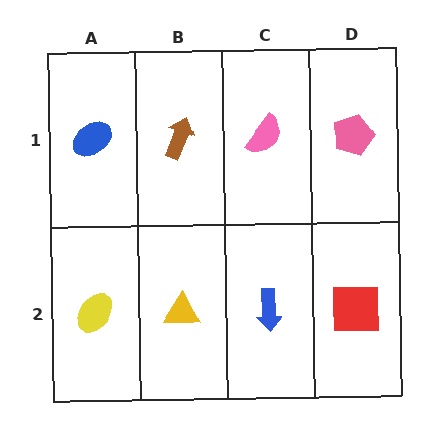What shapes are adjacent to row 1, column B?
A yellow triangle (row 2, column B), a blue ellipse (row 1, column A), a pink semicircle (row 1, column C).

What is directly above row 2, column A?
A blue ellipse.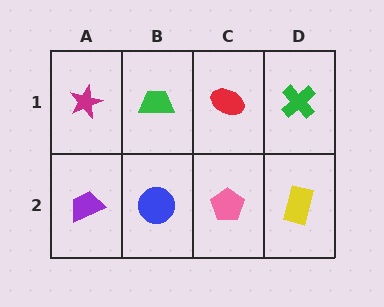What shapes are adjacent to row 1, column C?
A pink pentagon (row 2, column C), a green trapezoid (row 1, column B), a green cross (row 1, column D).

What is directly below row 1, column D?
A yellow rectangle.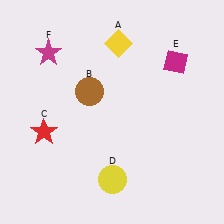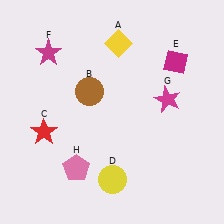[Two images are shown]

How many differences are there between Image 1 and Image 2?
There are 2 differences between the two images.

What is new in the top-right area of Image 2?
A magenta star (G) was added in the top-right area of Image 2.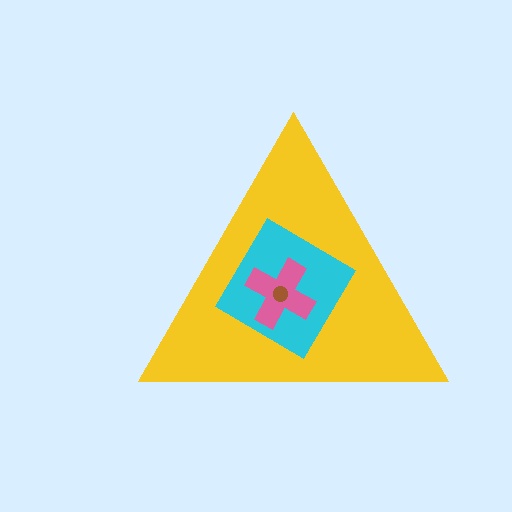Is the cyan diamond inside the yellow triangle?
Yes.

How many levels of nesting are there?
4.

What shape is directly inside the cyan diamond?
The pink cross.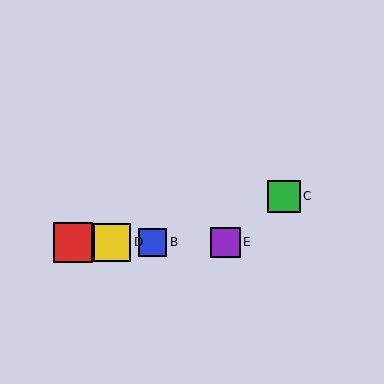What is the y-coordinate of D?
Object D is at y≈242.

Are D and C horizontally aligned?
No, D is at y≈242 and C is at y≈196.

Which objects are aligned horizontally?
Objects A, B, D, E are aligned horizontally.